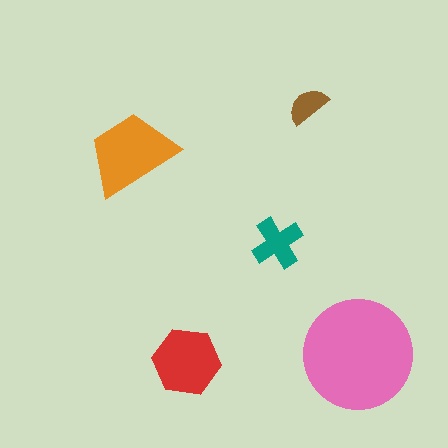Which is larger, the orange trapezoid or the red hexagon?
The orange trapezoid.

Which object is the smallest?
The brown semicircle.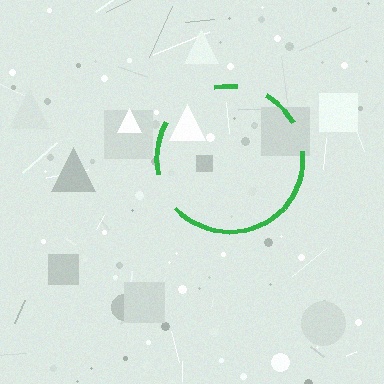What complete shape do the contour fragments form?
The contour fragments form a circle.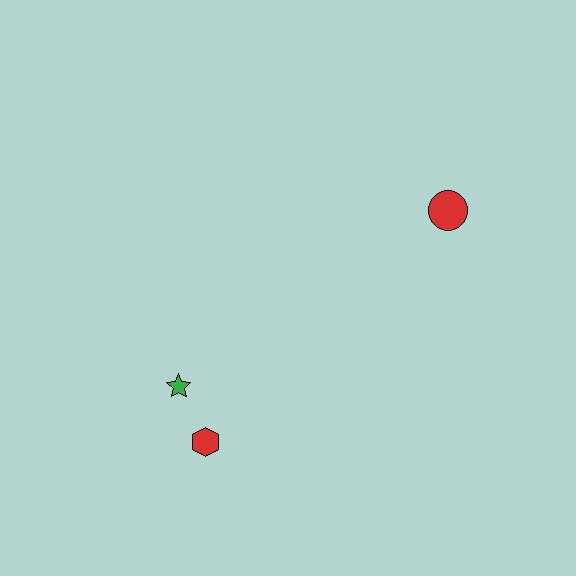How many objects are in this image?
There are 3 objects.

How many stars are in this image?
There is 1 star.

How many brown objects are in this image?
There are no brown objects.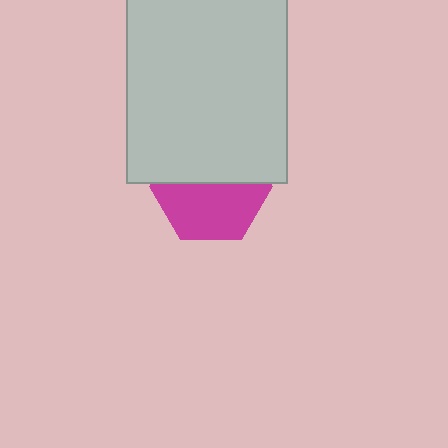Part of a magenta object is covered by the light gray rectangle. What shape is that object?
It is a hexagon.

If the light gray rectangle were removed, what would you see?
You would see the complete magenta hexagon.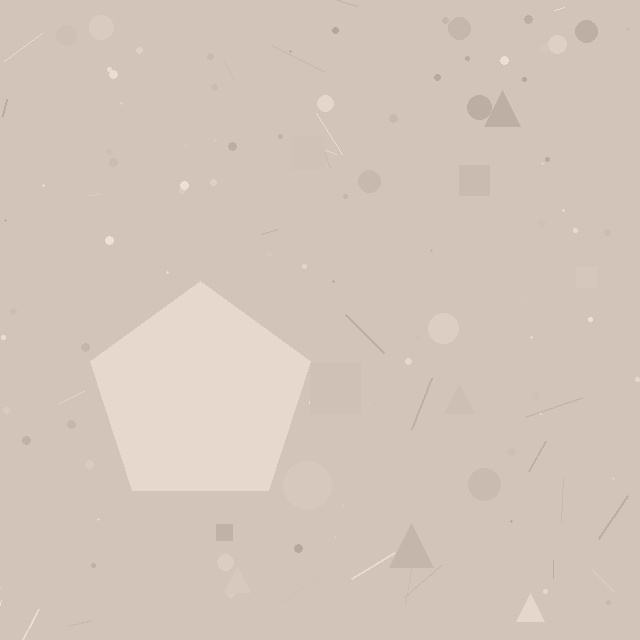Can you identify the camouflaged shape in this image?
The camouflaged shape is a pentagon.